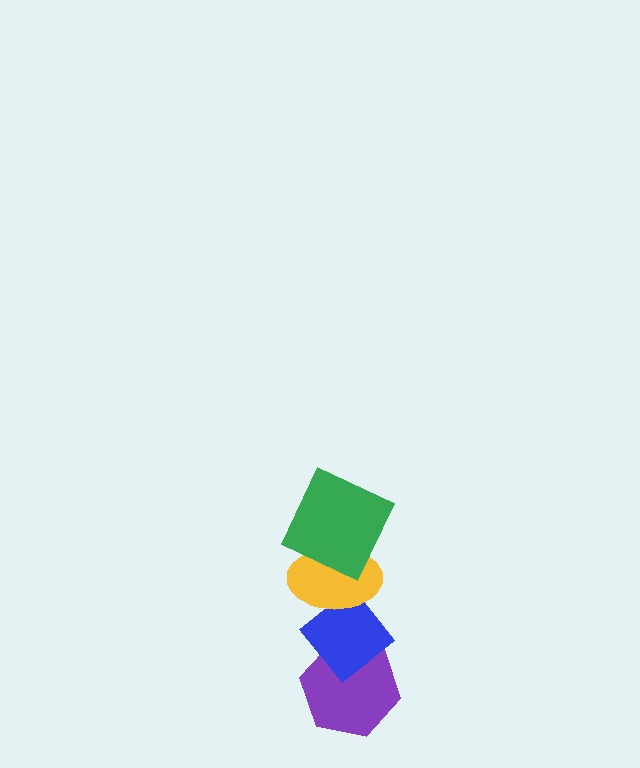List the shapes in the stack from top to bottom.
From top to bottom: the green square, the yellow ellipse, the blue diamond, the purple hexagon.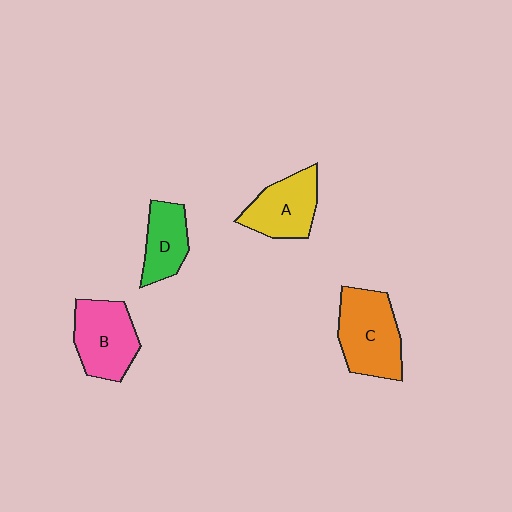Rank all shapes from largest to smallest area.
From largest to smallest: C (orange), B (pink), A (yellow), D (green).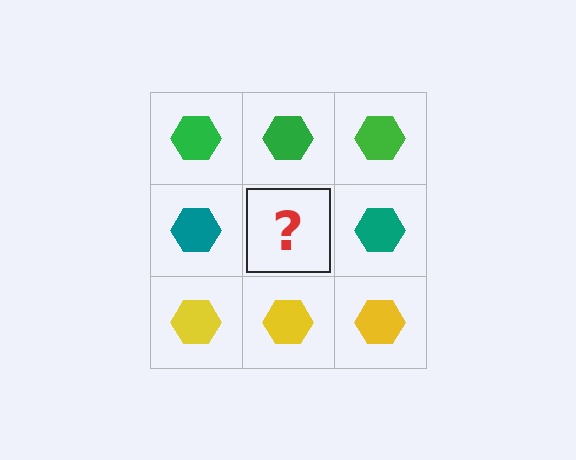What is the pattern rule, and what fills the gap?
The rule is that each row has a consistent color. The gap should be filled with a teal hexagon.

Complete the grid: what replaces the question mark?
The question mark should be replaced with a teal hexagon.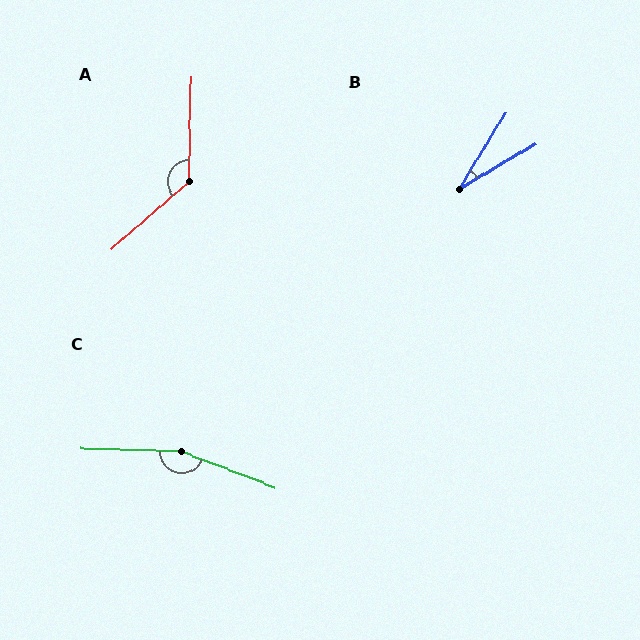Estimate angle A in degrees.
Approximately 133 degrees.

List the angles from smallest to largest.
B (28°), A (133°), C (161°).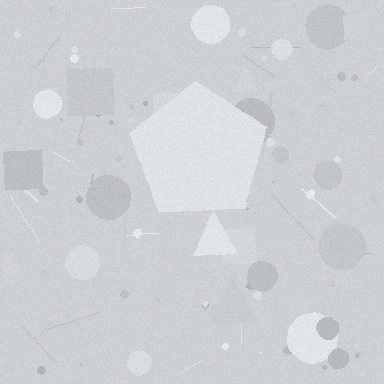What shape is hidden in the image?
A pentagon is hidden in the image.